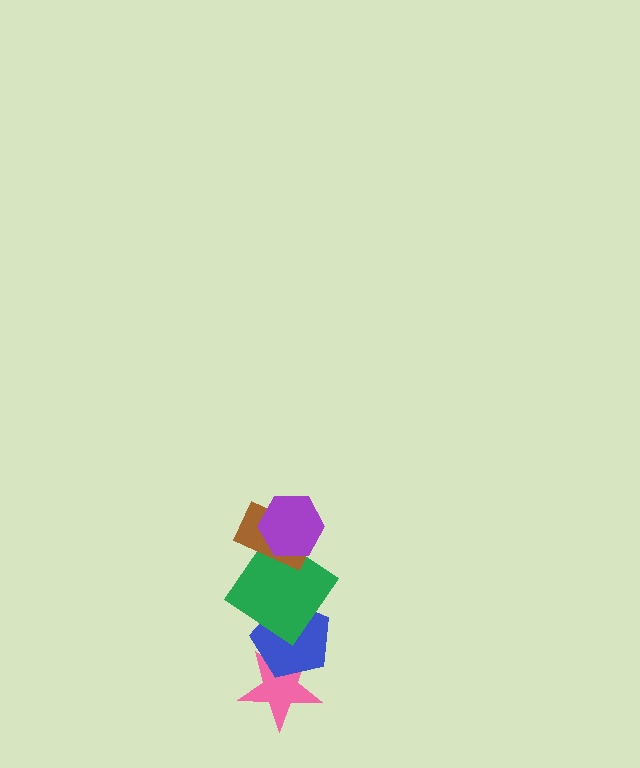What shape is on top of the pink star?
The blue pentagon is on top of the pink star.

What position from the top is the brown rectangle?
The brown rectangle is 2nd from the top.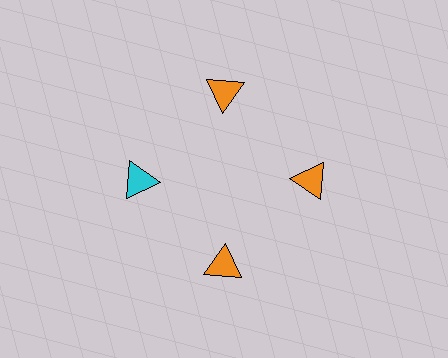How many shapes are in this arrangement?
There are 4 shapes arranged in a ring pattern.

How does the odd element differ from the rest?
It has a different color: cyan instead of orange.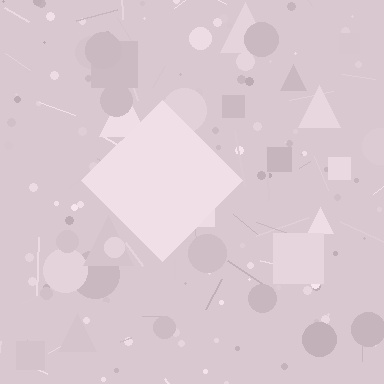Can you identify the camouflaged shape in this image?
The camouflaged shape is a diamond.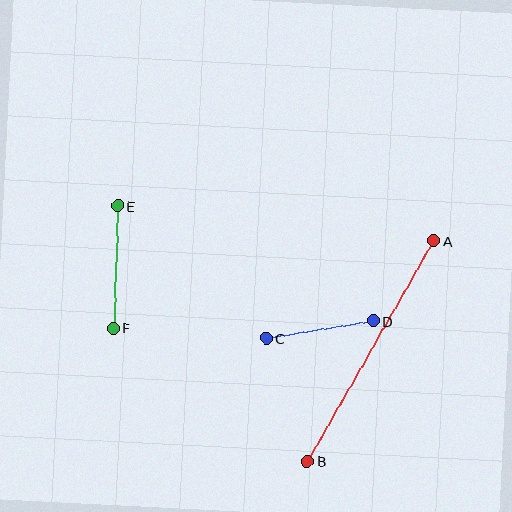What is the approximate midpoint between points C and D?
The midpoint is at approximately (320, 330) pixels.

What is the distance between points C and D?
The distance is approximately 108 pixels.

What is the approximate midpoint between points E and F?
The midpoint is at approximately (116, 267) pixels.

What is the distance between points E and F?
The distance is approximately 123 pixels.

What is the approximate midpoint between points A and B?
The midpoint is at approximately (371, 351) pixels.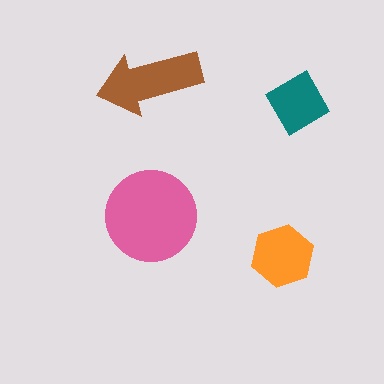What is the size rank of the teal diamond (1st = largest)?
4th.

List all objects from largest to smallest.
The pink circle, the brown arrow, the orange hexagon, the teal diamond.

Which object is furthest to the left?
The brown arrow is leftmost.